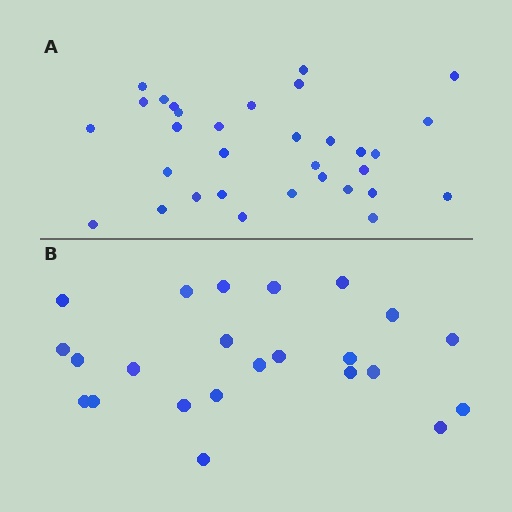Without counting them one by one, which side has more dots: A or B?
Region A (the top region) has more dots.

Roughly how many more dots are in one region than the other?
Region A has roughly 8 or so more dots than region B.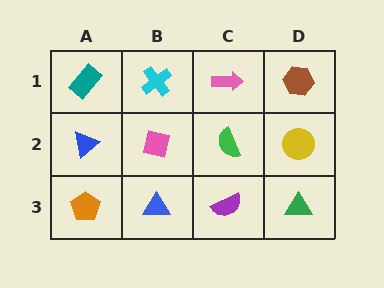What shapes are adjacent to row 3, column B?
A pink square (row 2, column B), an orange pentagon (row 3, column A), a purple semicircle (row 3, column C).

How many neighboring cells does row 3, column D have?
2.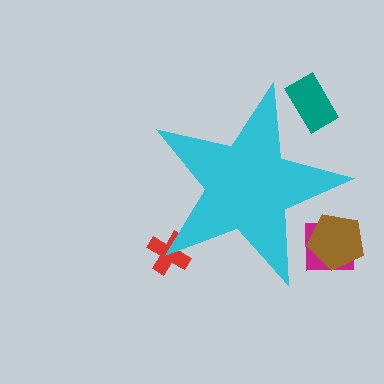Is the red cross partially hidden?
Yes, the red cross is partially hidden behind the cyan star.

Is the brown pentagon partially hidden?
Yes, the brown pentagon is partially hidden behind the cyan star.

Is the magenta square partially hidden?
Yes, the magenta square is partially hidden behind the cyan star.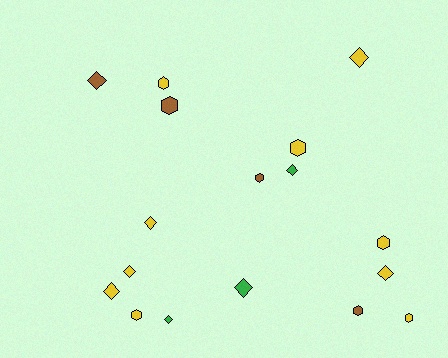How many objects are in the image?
There are 17 objects.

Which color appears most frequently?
Yellow, with 10 objects.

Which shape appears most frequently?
Diamond, with 9 objects.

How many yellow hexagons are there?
There are 5 yellow hexagons.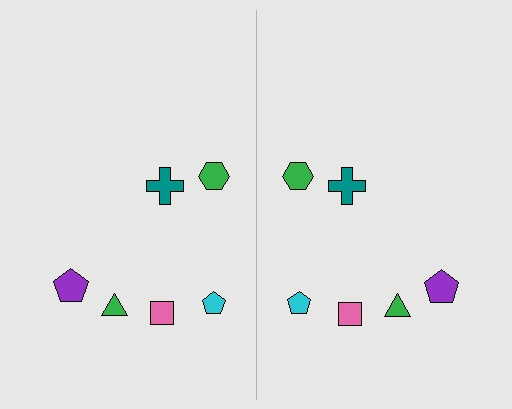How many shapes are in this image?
There are 12 shapes in this image.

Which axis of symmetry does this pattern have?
The pattern has a vertical axis of symmetry running through the center of the image.